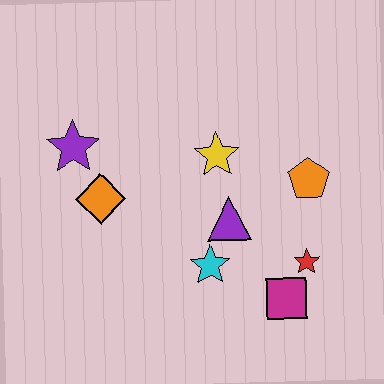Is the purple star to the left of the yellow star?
Yes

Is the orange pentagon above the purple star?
No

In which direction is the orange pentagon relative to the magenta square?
The orange pentagon is above the magenta square.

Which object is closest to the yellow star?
The purple triangle is closest to the yellow star.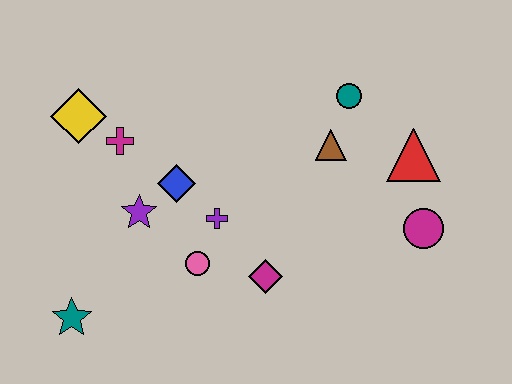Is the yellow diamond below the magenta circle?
No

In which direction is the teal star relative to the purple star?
The teal star is below the purple star.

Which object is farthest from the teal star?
The red triangle is farthest from the teal star.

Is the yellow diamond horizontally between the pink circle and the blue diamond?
No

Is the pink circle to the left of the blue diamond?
No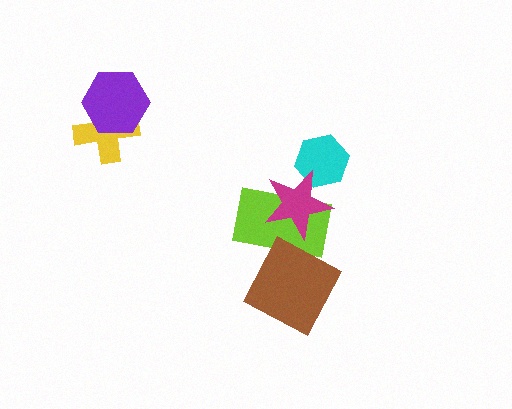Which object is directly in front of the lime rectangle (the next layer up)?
The brown square is directly in front of the lime rectangle.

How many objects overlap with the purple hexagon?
1 object overlaps with the purple hexagon.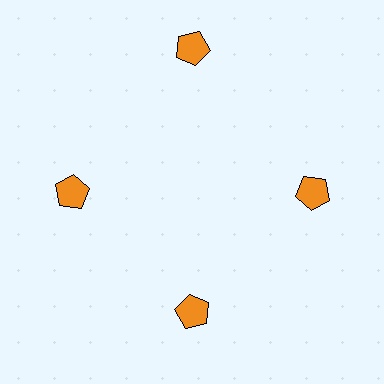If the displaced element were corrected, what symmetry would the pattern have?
It would have 4-fold rotational symmetry — the pattern would map onto itself every 90 degrees.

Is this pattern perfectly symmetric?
No. The 4 orange pentagons are arranged in a ring, but one element near the 12 o'clock position is pushed outward from the center, breaking the 4-fold rotational symmetry.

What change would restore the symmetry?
The symmetry would be restored by moving it inward, back onto the ring so that all 4 pentagons sit at equal angles and equal distance from the center.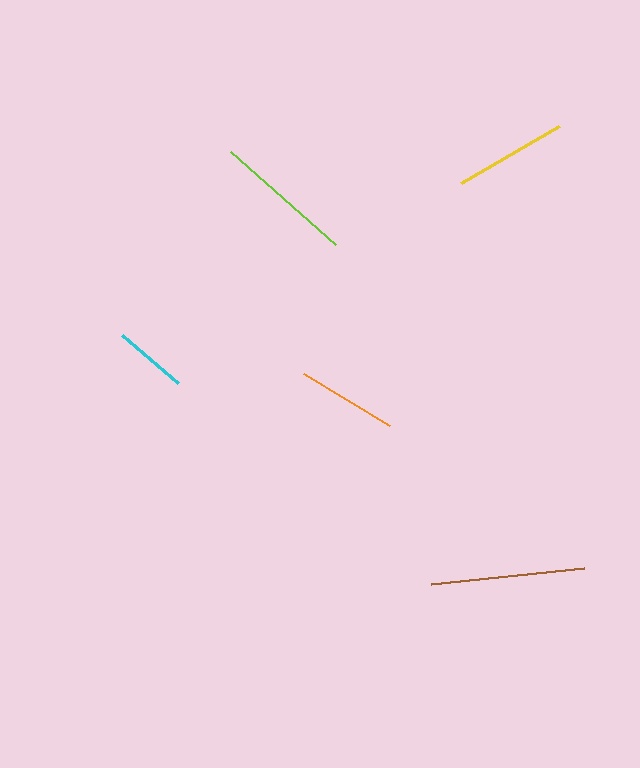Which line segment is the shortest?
The cyan line is the shortest at approximately 74 pixels.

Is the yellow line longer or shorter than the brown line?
The brown line is longer than the yellow line.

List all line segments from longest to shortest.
From longest to shortest: brown, lime, yellow, orange, cyan.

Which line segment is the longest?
The brown line is the longest at approximately 154 pixels.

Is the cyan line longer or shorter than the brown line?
The brown line is longer than the cyan line.